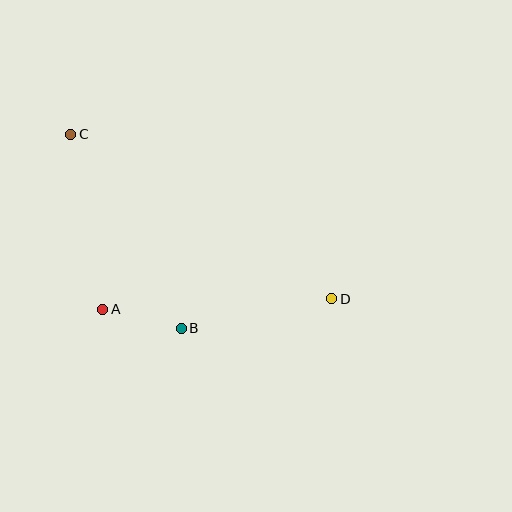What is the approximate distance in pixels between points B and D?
The distance between B and D is approximately 154 pixels.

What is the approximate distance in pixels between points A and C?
The distance between A and C is approximately 178 pixels.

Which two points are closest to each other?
Points A and B are closest to each other.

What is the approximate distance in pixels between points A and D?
The distance between A and D is approximately 229 pixels.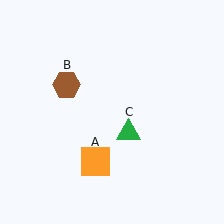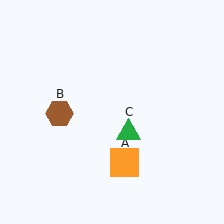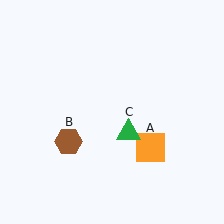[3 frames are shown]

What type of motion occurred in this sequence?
The orange square (object A), brown hexagon (object B) rotated counterclockwise around the center of the scene.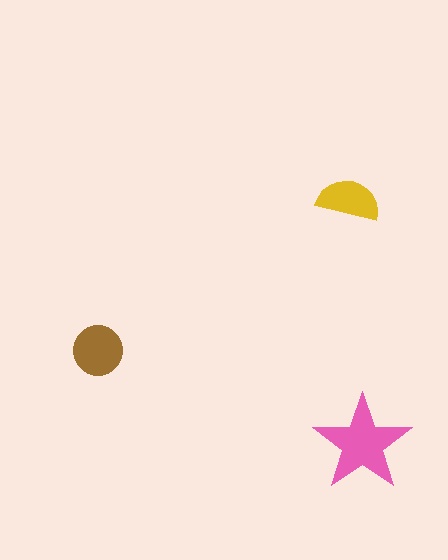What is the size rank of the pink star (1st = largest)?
1st.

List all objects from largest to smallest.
The pink star, the brown circle, the yellow semicircle.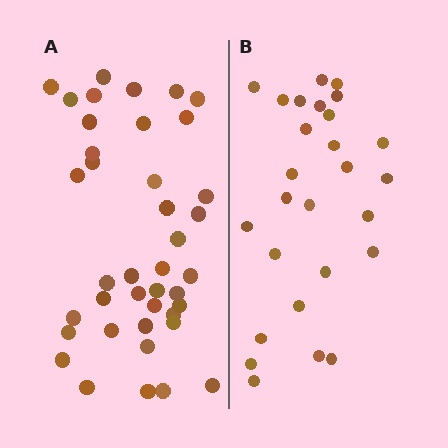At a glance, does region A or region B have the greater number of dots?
Region A (the left region) has more dots.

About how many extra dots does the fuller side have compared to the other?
Region A has approximately 15 more dots than region B.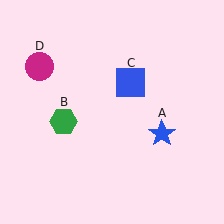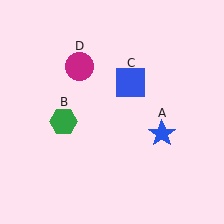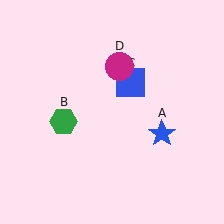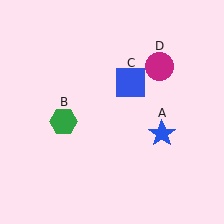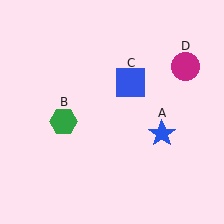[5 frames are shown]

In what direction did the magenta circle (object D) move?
The magenta circle (object D) moved right.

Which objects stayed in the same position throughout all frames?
Blue star (object A) and green hexagon (object B) and blue square (object C) remained stationary.